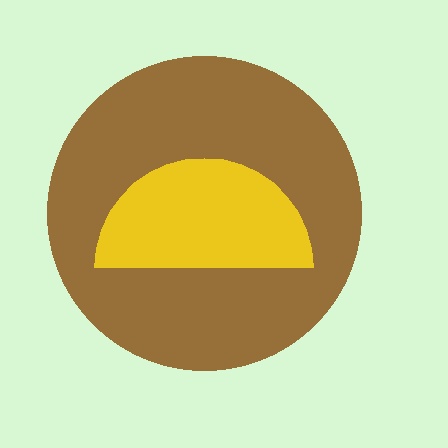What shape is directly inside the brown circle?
The yellow semicircle.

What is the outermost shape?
The brown circle.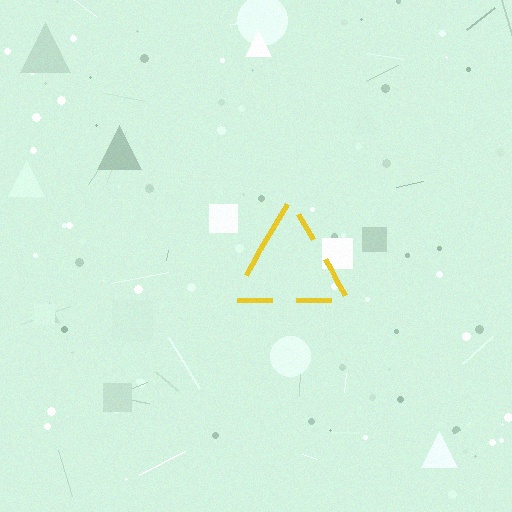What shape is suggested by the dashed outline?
The dashed outline suggests a triangle.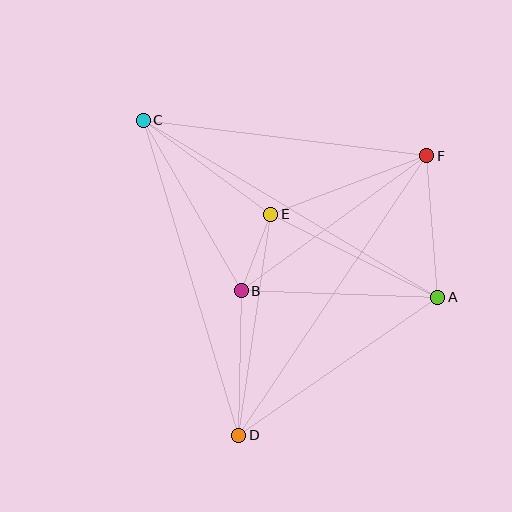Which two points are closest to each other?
Points B and E are closest to each other.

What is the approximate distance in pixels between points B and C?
The distance between B and C is approximately 197 pixels.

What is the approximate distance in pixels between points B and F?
The distance between B and F is approximately 229 pixels.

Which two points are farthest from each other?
Points A and C are farthest from each other.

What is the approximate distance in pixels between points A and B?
The distance between A and B is approximately 197 pixels.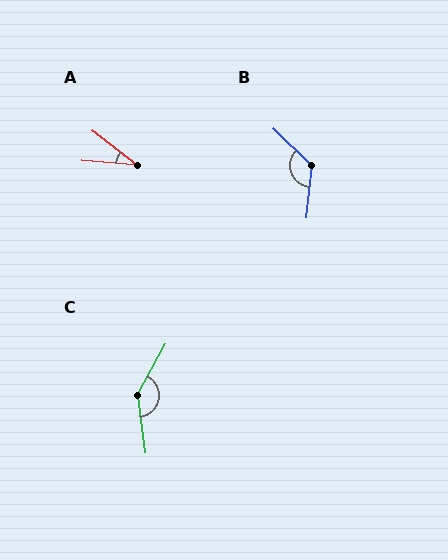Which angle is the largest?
C, at approximately 144 degrees.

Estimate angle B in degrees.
Approximately 128 degrees.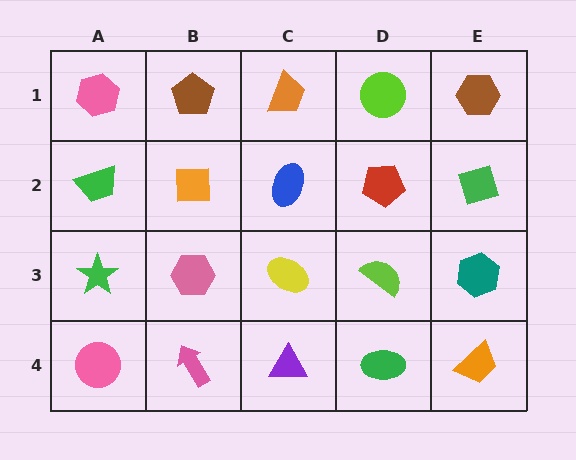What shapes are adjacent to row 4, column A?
A green star (row 3, column A), a pink arrow (row 4, column B).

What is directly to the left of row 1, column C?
A brown pentagon.